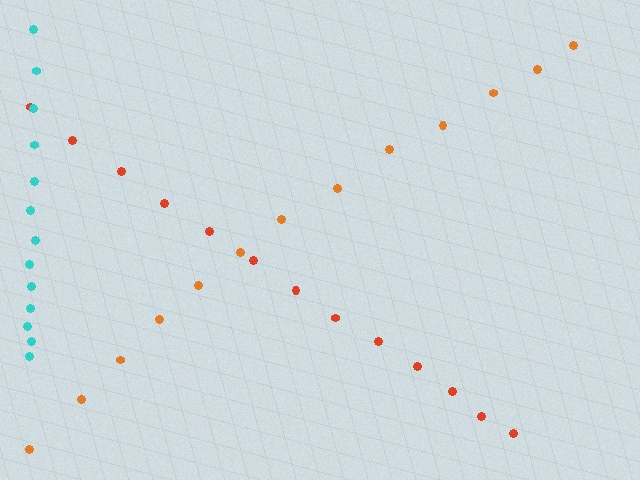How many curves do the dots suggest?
There are 3 distinct paths.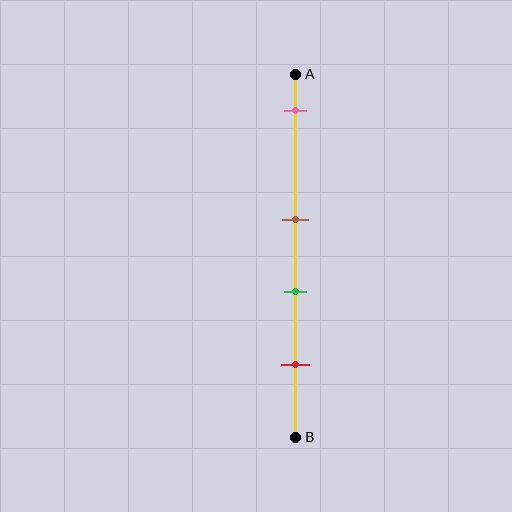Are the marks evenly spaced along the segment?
No, the marks are not evenly spaced.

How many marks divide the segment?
There are 4 marks dividing the segment.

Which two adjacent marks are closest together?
The brown and green marks are the closest adjacent pair.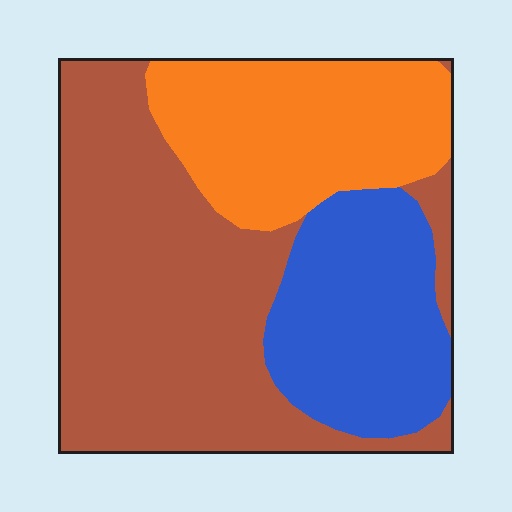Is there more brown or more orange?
Brown.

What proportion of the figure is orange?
Orange takes up about one quarter (1/4) of the figure.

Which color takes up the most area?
Brown, at roughly 50%.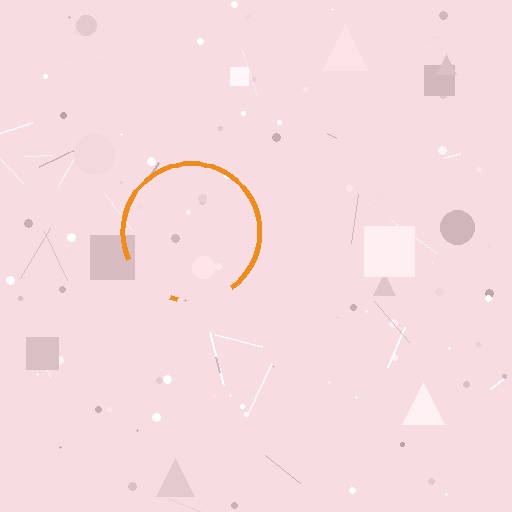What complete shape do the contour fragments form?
The contour fragments form a circle.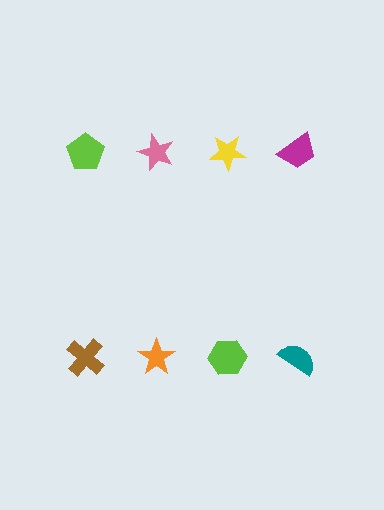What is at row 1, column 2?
A pink star.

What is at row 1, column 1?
A lime pentagon.